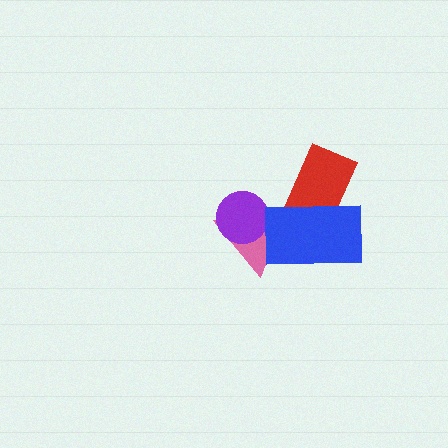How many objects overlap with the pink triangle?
2 objects overlap with the pink triangle.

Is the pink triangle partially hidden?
Yes, it is partially covered by another shape.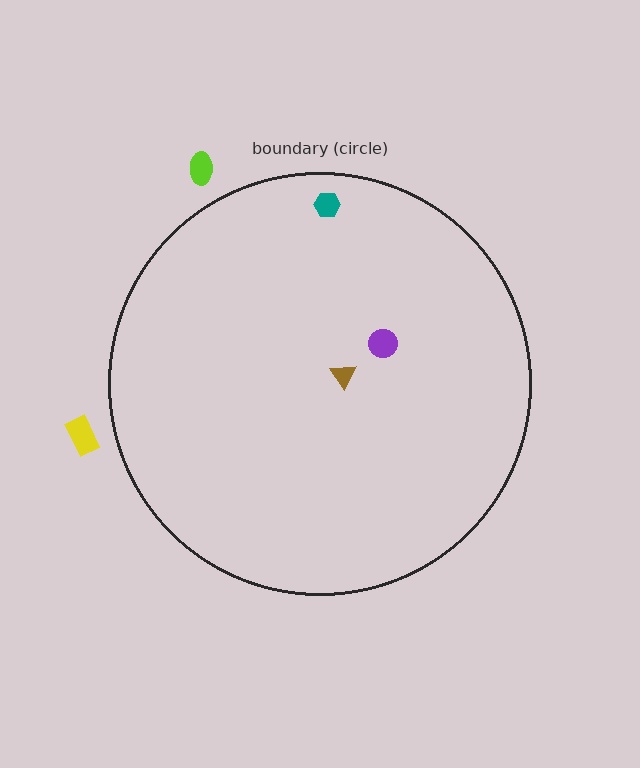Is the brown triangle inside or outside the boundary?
Inside.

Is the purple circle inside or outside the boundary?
Inside.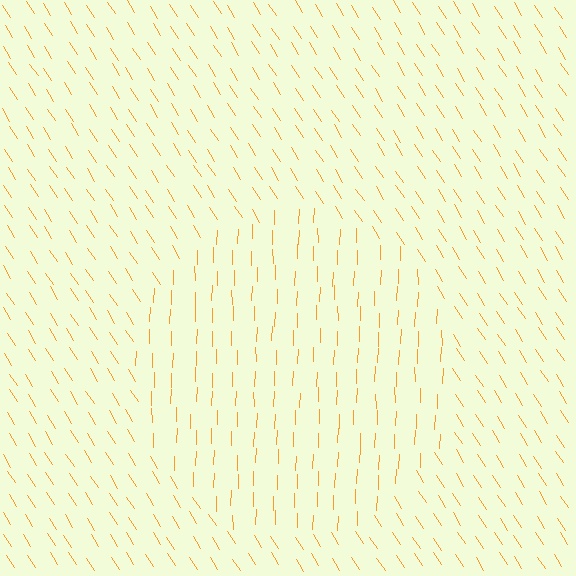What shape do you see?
I see a circle.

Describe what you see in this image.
The image is filled with small orange line segments. A circle region in the image has lines oriented differently from the surrounding lines, creating a visible texture boundary.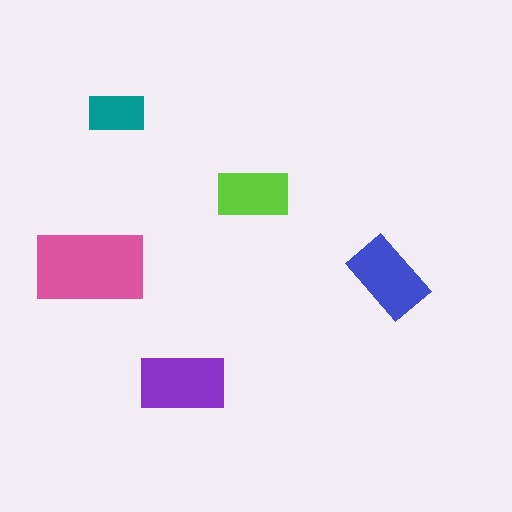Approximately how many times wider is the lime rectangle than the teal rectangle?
About 1.5 times wider.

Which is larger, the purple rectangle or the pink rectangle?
The pink one.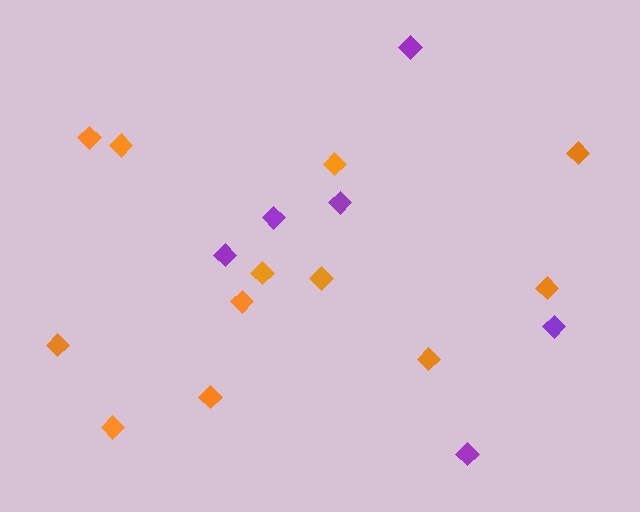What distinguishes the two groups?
There are 2 groups: one group of purple diamonds (6) and one group of orange diamonds (12).